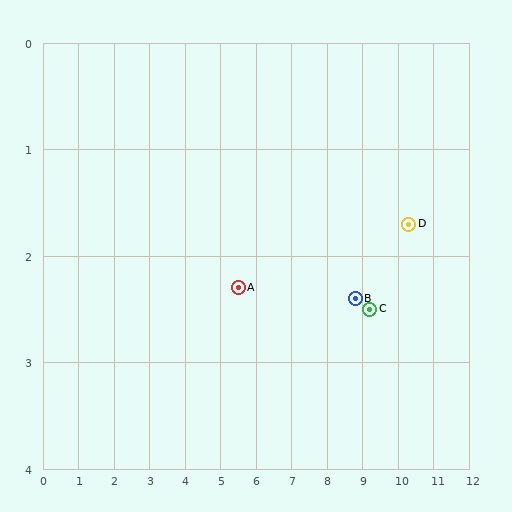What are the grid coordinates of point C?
Point C is at approximately (9.2, 2.5).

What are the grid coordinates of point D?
Point D is at approximately (10.3, 1.7).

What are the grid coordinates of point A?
Point A is at approximately (5.5, 2.3).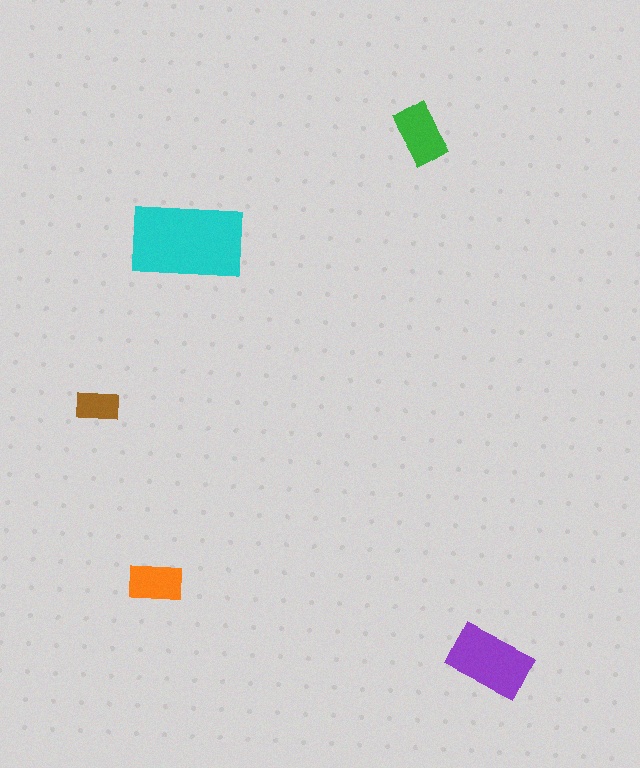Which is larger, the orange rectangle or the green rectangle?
The green one.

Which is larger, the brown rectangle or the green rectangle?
The green one.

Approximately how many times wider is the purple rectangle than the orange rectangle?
About 1.5 times wider.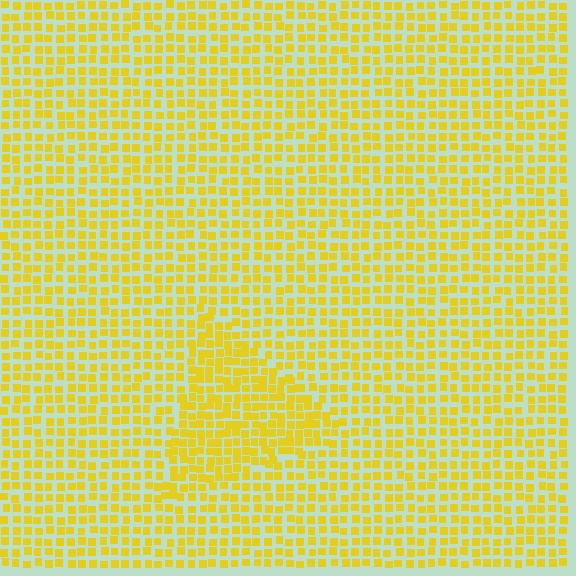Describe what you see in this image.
The image contains small yellow elements arranged at two different densities. A triangle-shaped region is visible where the elements are more densely packed than the surrounding area.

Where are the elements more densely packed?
The elements are more densely packed inside the triangle boundary.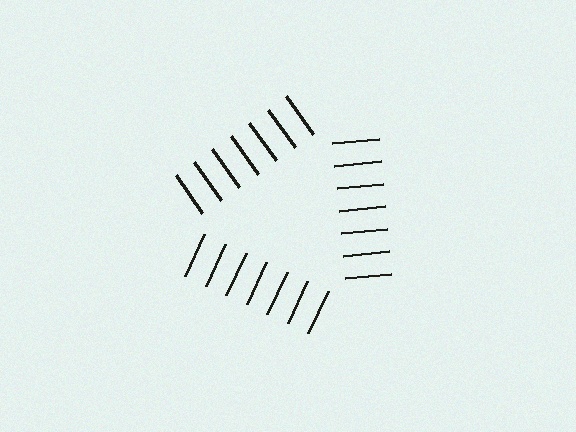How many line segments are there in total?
21 — 7 along each of the 3 edges.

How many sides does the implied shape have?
3 sides — the line-ends trace a triangle.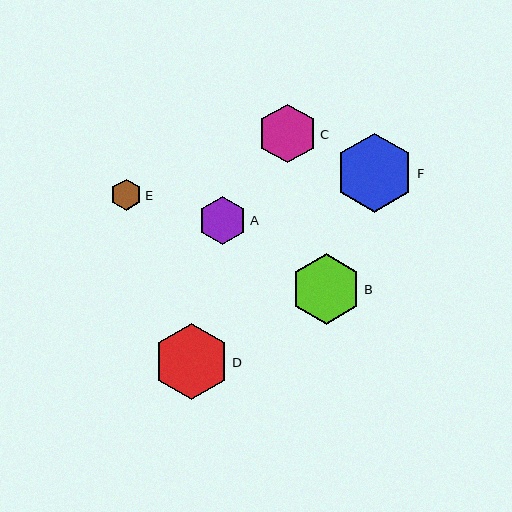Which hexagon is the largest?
Hexagon F is the largest with a size of approximately 79 pixels.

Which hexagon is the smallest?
Hexagon E is the smallest with a size of approximately 31 pixels.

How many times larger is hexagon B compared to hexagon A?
Hexagon B is approximately 1.5 times the size of hexagon A.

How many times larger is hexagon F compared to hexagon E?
Hexagon F is approximately 2.5 times the size of hexagon E.